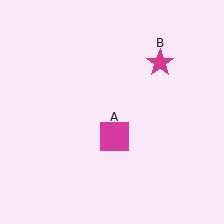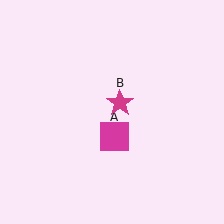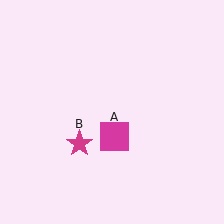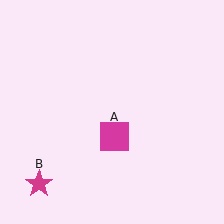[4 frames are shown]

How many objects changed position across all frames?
1 object changed position: magenta star (object B).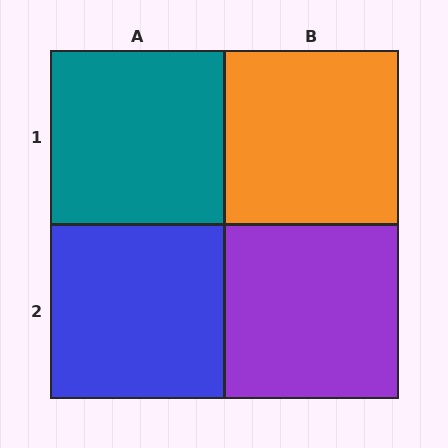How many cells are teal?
1 cell is teal.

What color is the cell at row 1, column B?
Orange.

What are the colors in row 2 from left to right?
Blue, purple.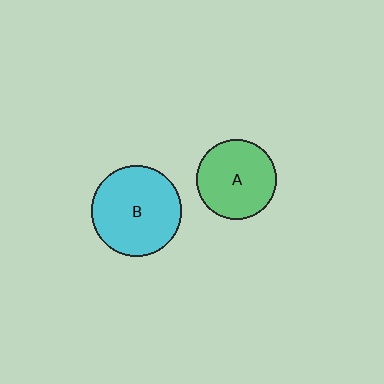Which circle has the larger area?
Circle B (cyan).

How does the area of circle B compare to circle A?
Approximately 1.3 times.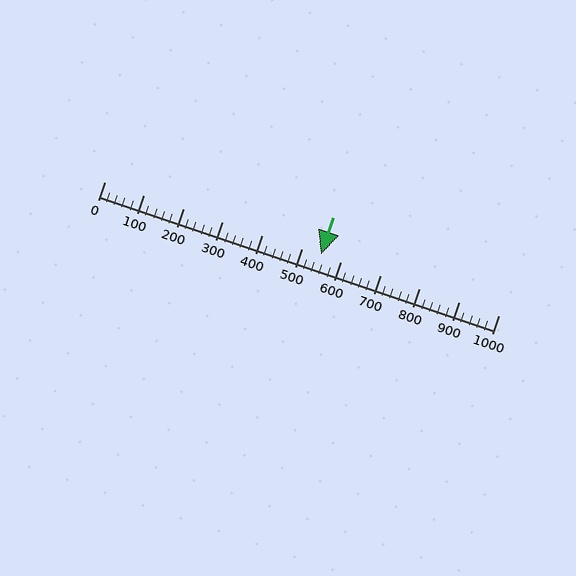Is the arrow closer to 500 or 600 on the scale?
The arrow is closer to 500.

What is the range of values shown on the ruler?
The ruler shows values from 0 to 1000.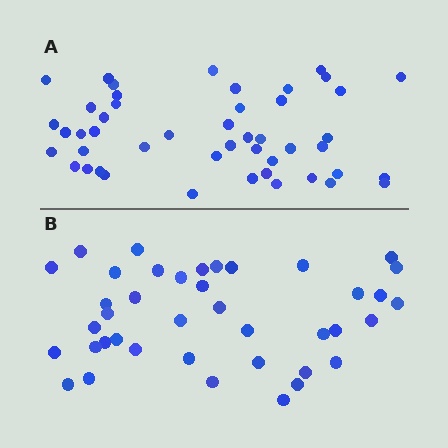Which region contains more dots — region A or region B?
Region A (the top region) has more dots.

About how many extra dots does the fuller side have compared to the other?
Region A has roughly 8 or so more dots than region B.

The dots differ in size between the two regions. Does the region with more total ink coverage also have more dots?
No. Region B has more total ink coverage because its dots are larger, but region A actually contains more individual dots. Total area can be misleading — the number of items is what matters here.